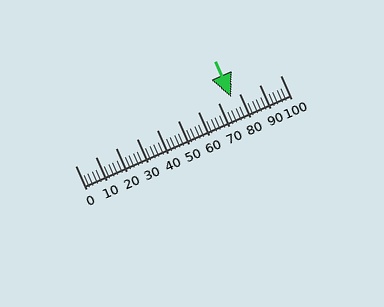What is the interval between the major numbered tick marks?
The major tick marks are spaced 10 units apart.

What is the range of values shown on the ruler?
The ruler shows values from 0 to 100.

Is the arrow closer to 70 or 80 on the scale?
The arrow is closer to 80.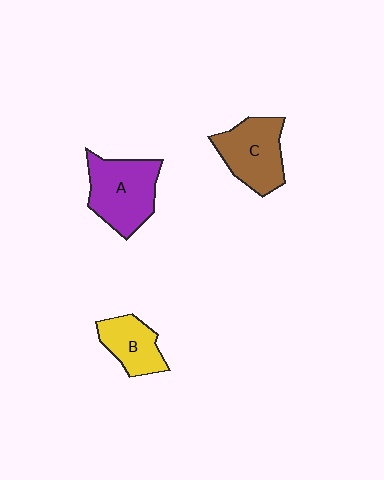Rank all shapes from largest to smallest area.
From largest to smallest: A (purple), C (brown), B (yellow).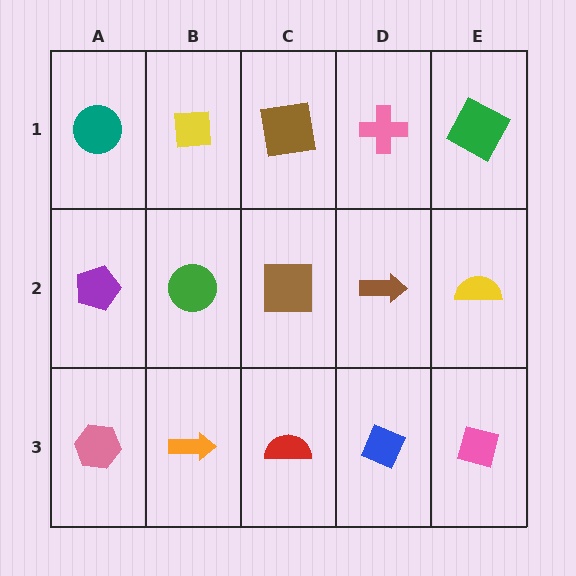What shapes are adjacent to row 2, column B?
A yellow square (row 1, column B), an orange arrow (row 3, column B), a purple pentagon (row 2, column A), a brown square (row 2, column C).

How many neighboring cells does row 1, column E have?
2.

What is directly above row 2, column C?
A brown square.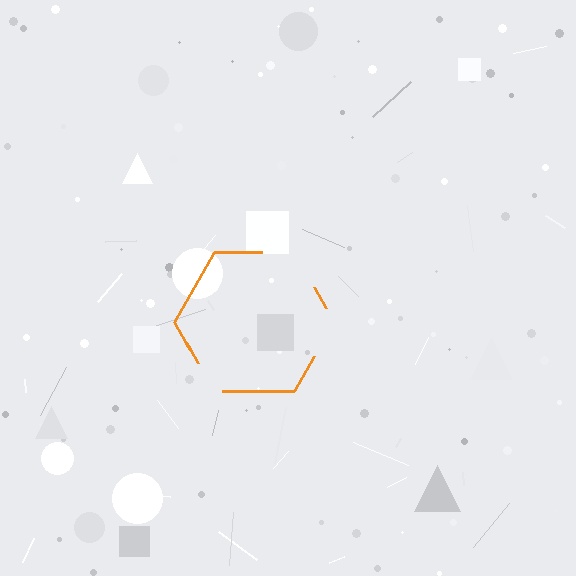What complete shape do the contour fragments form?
The contour fragments form a hexagon.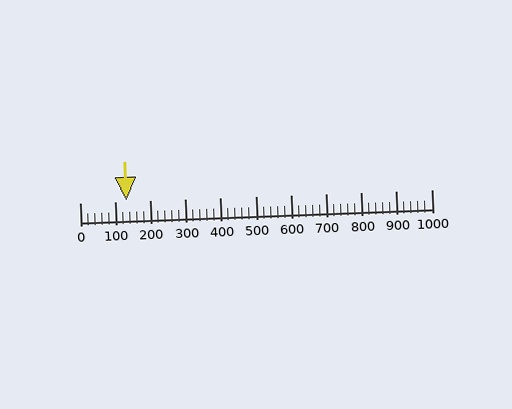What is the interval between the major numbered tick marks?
The major tick marks are spaced 100 units apart.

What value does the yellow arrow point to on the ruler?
The yellow arrow points to approximately 133.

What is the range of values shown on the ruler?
The ruler shows values from 0 to 1000.